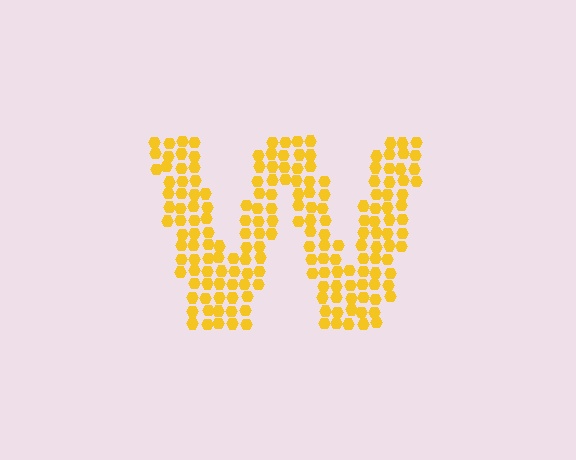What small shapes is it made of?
It is made of small hexagons.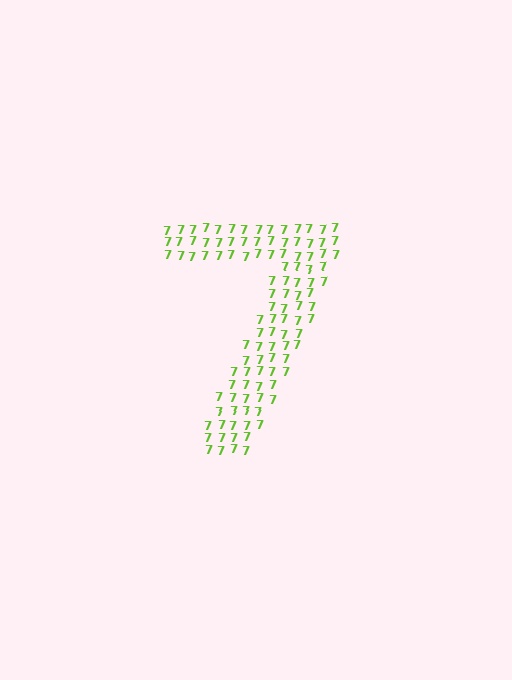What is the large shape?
The large shape is the digit 7.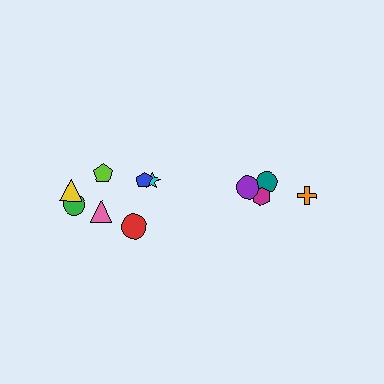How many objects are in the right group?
There are 4 objects.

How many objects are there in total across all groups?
There are 11 objects.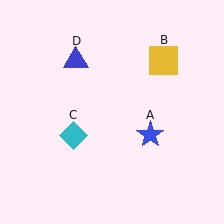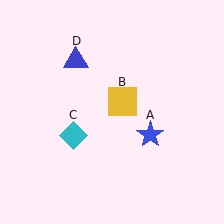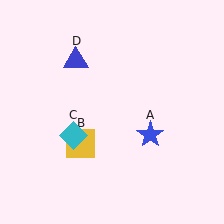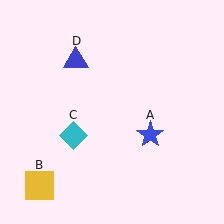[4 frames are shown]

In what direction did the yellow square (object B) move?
The yellow square (object B) moved down and to the left.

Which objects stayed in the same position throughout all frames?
Blue star (object A) and cyan diamond (object C) and blue triangle (object D) remained stationary.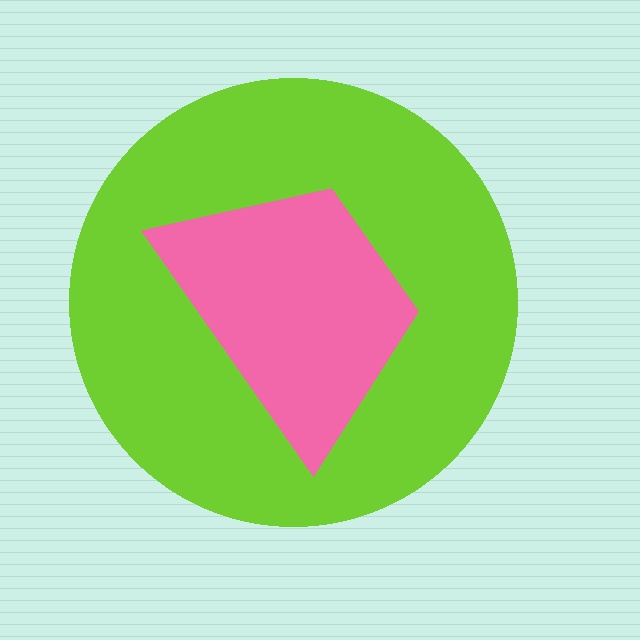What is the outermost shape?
The lime circle.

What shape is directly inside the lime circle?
The pink trapezoid.